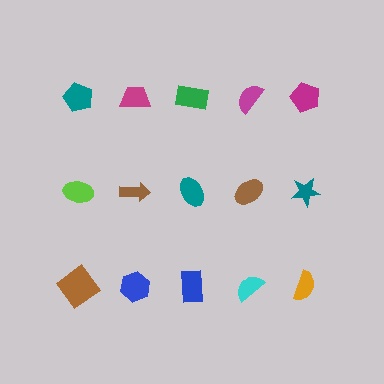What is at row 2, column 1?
A lime ellipse.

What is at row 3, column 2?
A blue hexagon.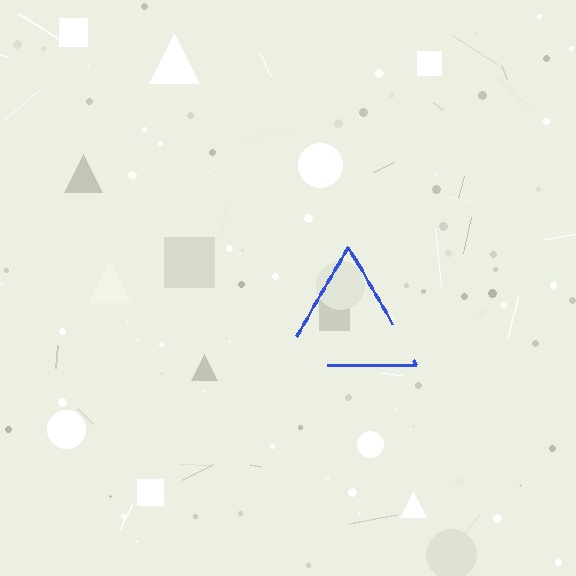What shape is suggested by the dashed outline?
The dashed outline suggests a triangle.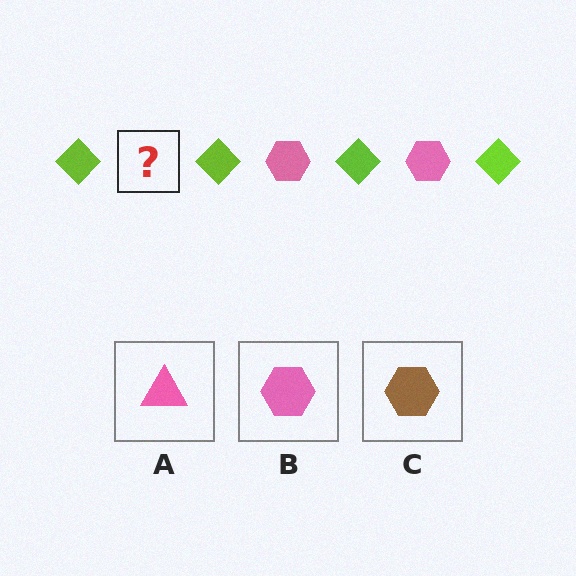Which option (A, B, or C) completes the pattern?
B.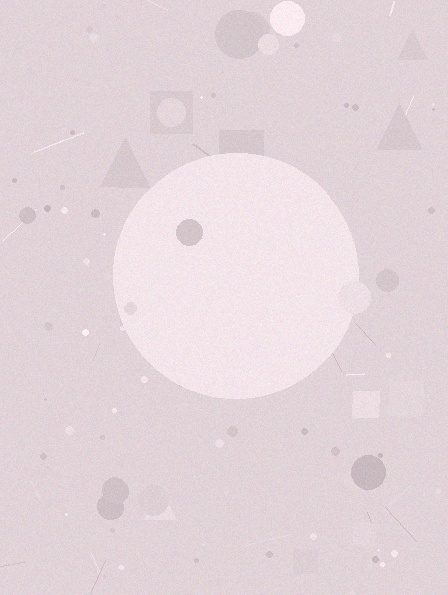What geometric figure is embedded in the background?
A circle is embedded in the background.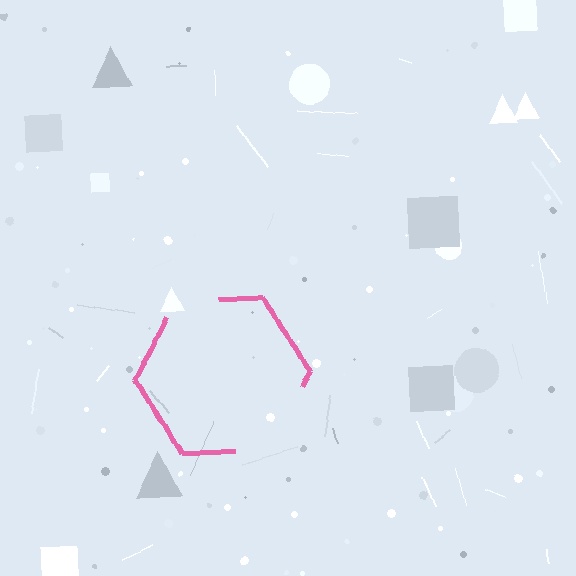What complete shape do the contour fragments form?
The contour fragments form a hexagon.